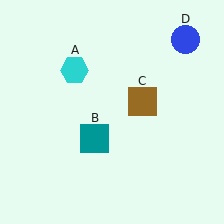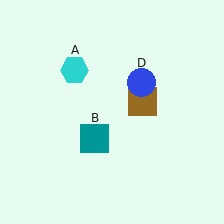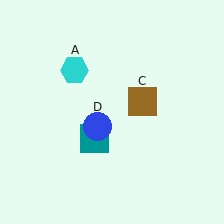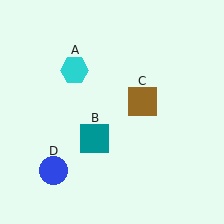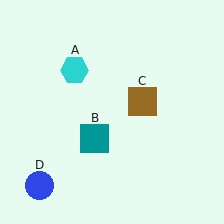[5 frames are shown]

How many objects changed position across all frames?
1 object changed position: blue circle (object D).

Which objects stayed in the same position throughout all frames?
Cyan hexagon (object A) and teal square (object B) and brown square (object C) remained stationary.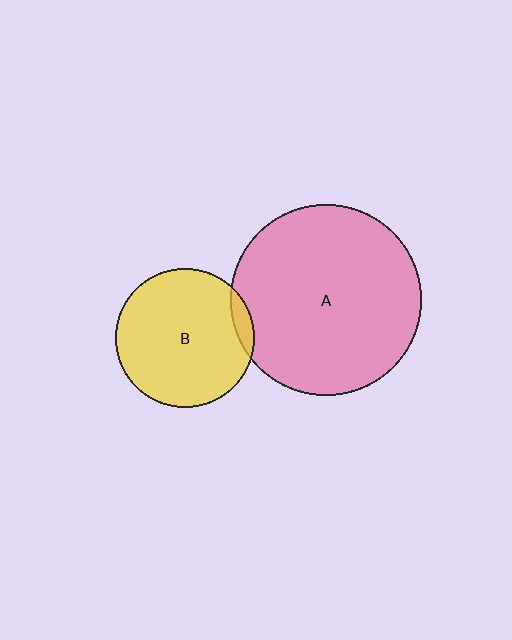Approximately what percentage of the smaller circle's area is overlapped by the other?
Approximately 5%.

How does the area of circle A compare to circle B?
Approximately 1.9 times.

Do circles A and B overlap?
Yes.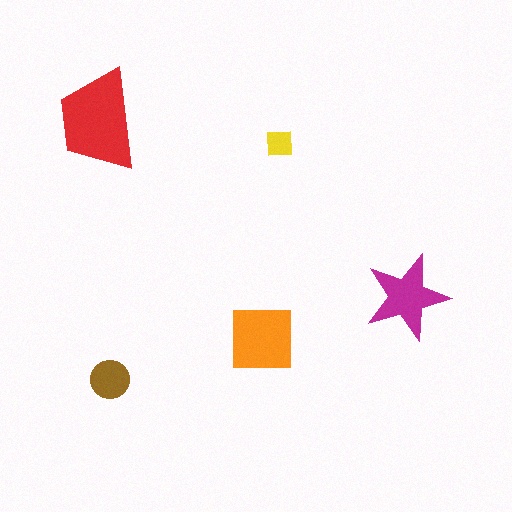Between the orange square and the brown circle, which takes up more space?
The orange square.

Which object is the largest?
The red trapezoid.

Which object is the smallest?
The yellow square.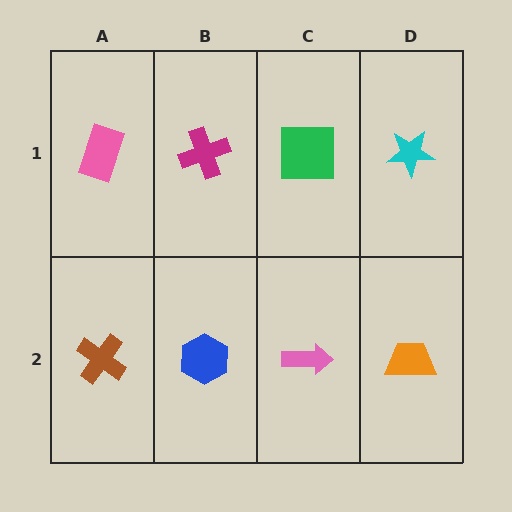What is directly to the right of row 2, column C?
An orange trapezoid.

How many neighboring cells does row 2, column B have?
3.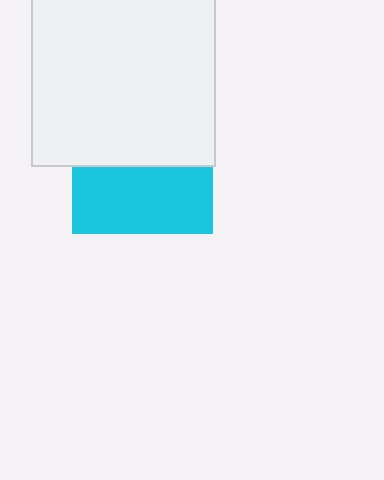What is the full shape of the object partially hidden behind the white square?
The partially hidden object is a cyan square.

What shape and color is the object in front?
The object in front is a white square.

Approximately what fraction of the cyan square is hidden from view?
Roughly 54% of the cyan square is hidden behind the white square.